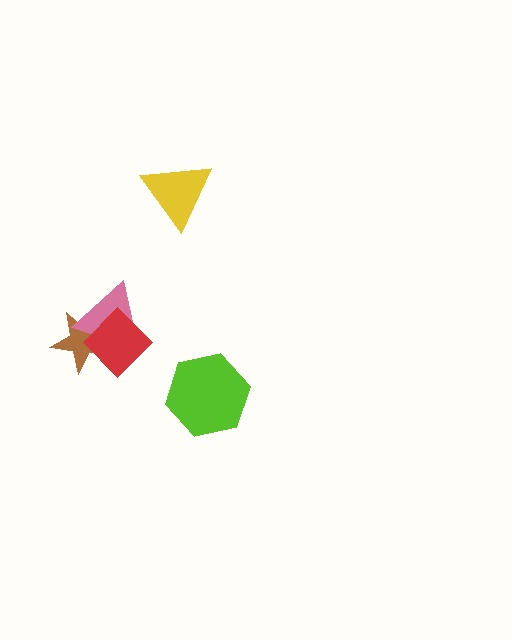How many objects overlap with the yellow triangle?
0 objects overlap with the yellow triangle.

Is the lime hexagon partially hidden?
No, no other shape covers it.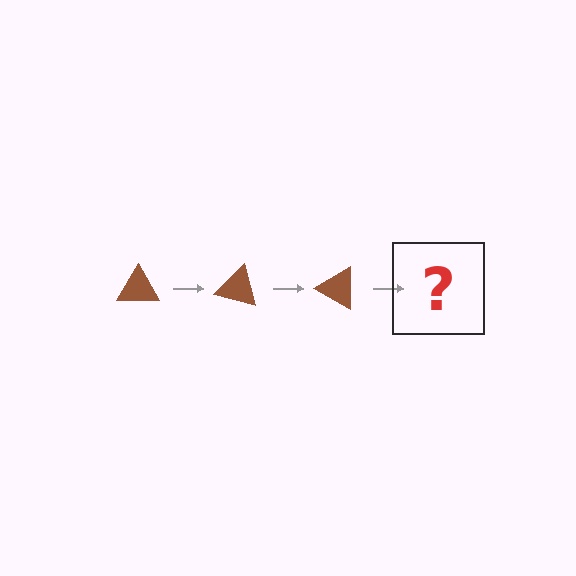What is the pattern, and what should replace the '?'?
The pattern is that the triangle rotates 15 degrees each step. The '?' should be a brown triangle rotated 45 degrees.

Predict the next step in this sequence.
The next step is a brown triangle rotated 45 degrees.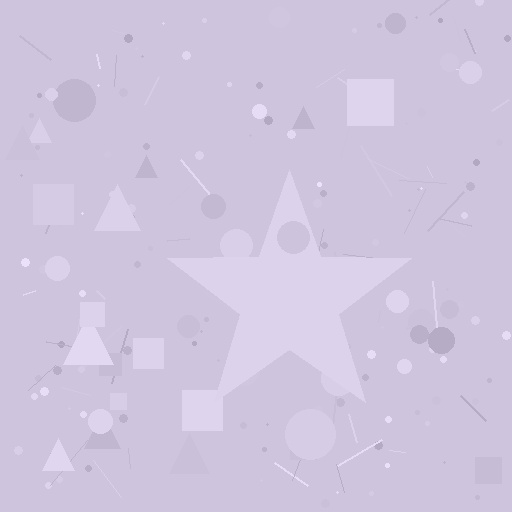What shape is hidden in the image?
A star is hidden in the image.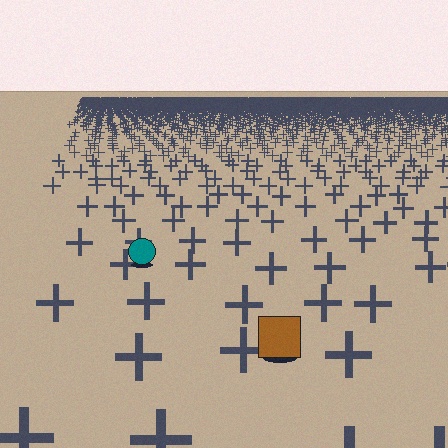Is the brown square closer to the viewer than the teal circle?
Yes. The brown square is closer — you can tell from the texture gradient: the ground texture is coarser near it.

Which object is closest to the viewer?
The brown square is closest. The texture marks near it are larger and more spread out.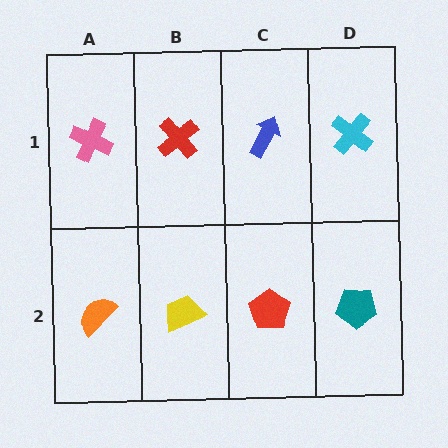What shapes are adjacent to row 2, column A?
A pink cross (row 1, column A), a yellow trapezoid (row 2, column B).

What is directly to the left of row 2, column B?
An orange semicircle.